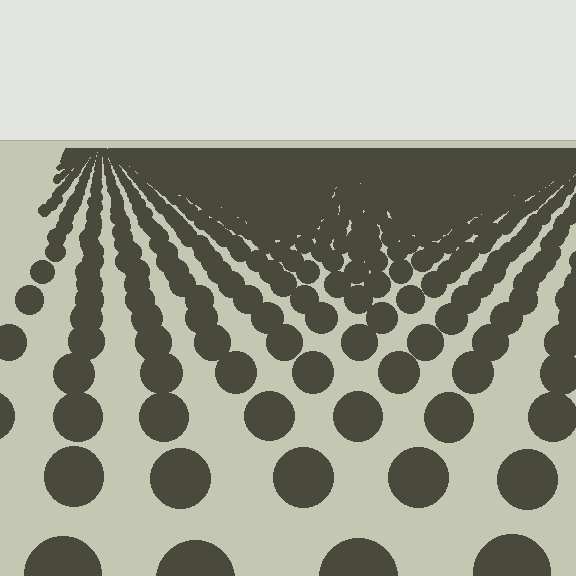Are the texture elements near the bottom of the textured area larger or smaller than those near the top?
Larger. Near the bottom, elements are closer to the viewer and appear at a bigger on-screen size.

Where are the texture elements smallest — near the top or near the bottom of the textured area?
Near the top.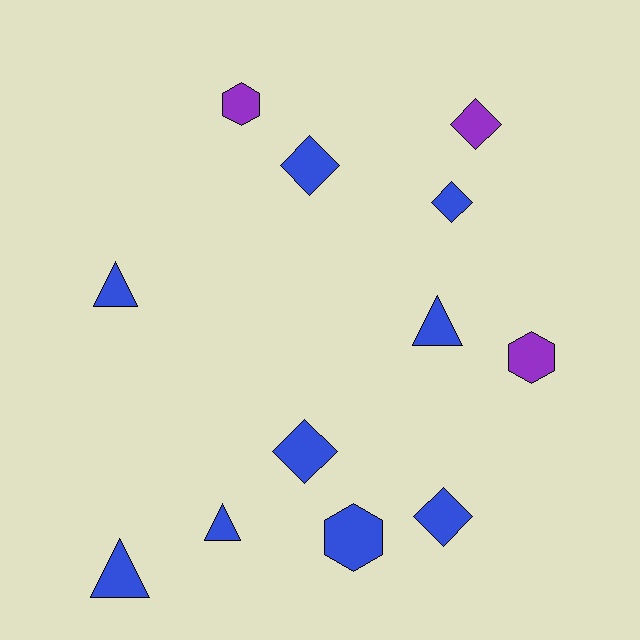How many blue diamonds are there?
There are 4 blue diamonds.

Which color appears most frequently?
Blue, with 9 objects.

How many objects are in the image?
There are 12 objects.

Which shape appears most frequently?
Diamond, with 5 objects.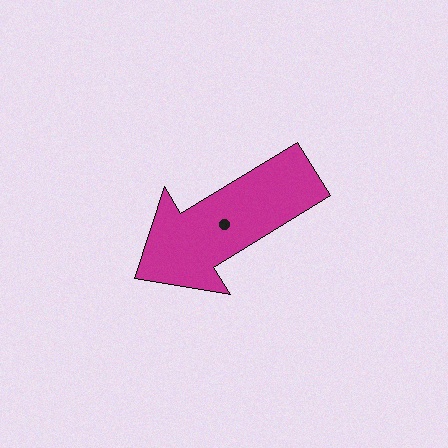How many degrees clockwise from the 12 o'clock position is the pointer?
Approximately 238 degrees.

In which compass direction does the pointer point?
Southwest.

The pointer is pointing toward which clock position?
Roughly 8 o'clock.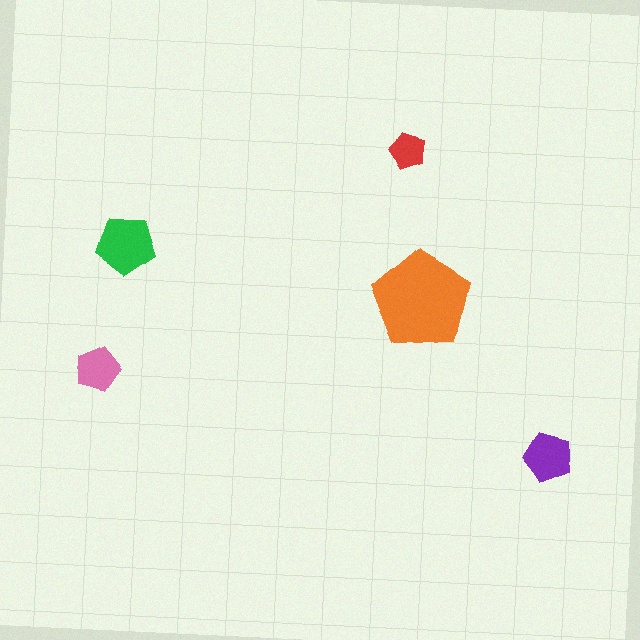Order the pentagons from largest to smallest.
the orange one, the green one, the purple one, the pink one, the red one.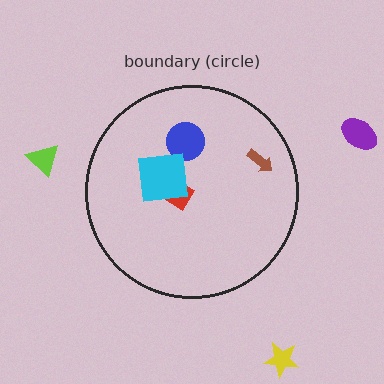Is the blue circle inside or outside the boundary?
Inside.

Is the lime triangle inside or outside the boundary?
Outside.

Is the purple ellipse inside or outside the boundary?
Outside.